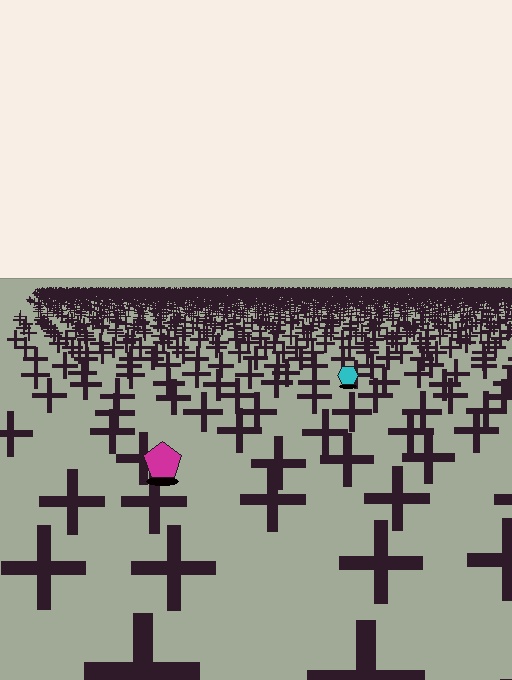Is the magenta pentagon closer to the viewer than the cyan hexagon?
Yes. The magenta pentagon is closer — you can tell from the texture gradient: the ground texture is coarser near it.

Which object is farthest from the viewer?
The cyan hexagon is farthest from the viewer. It appears smaller and the ground texture around it is denser.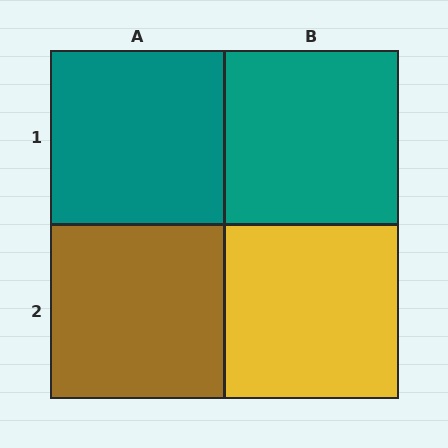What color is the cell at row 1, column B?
Teal.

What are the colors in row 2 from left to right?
Brown, yellow.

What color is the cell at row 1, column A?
Teal.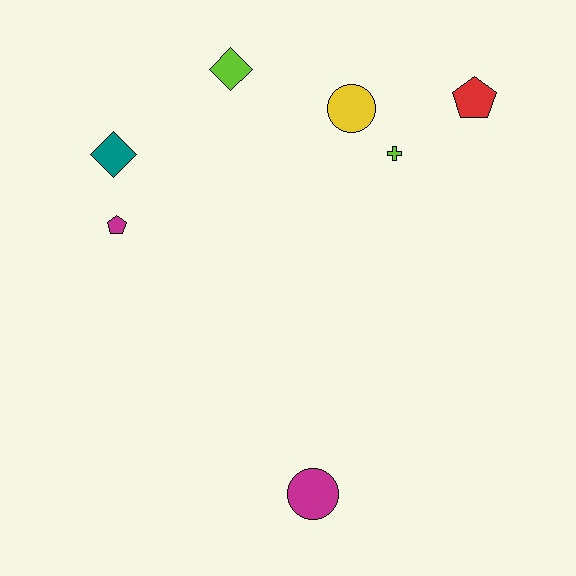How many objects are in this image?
There are 7 objects.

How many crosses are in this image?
There is 1 cross.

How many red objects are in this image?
There is 1 red object.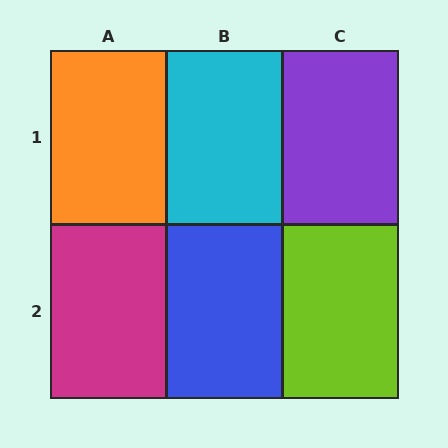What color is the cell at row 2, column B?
Blue.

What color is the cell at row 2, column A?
Magenta.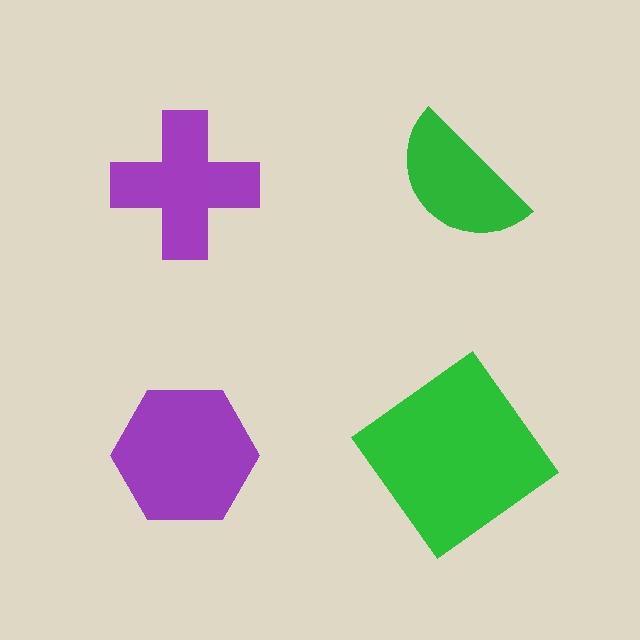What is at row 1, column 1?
A purple cross.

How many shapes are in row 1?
2 shapes.